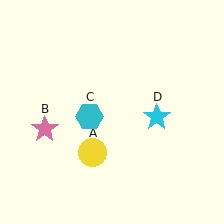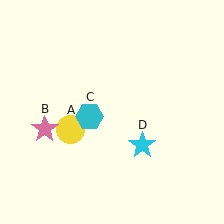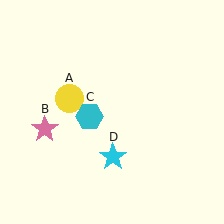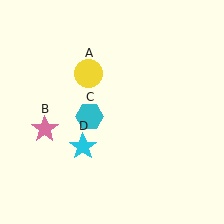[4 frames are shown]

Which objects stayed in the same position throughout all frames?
Pink star (object B) and cyan hexagon (object C) remained stationary.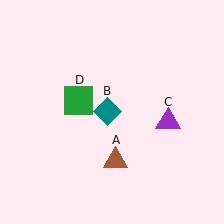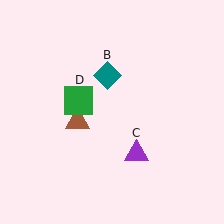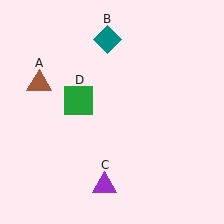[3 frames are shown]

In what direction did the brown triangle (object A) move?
The brown triangle (object A) moved up and to the left.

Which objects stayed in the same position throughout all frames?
Green square (object D) remained stationary.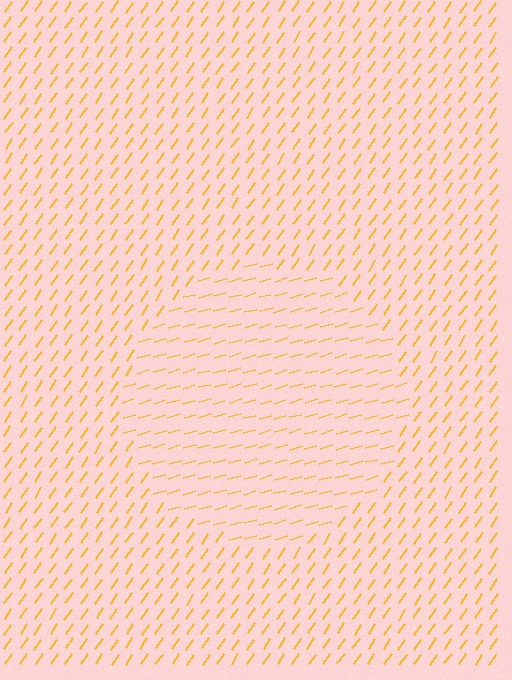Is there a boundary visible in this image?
Yes, there is a texture boundary formed by a change in line orientation.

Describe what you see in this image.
The image is filled with small yellow line segments. A circle region in the image has lines oriented differently from the surrounding lines, creating a visible texture boundary.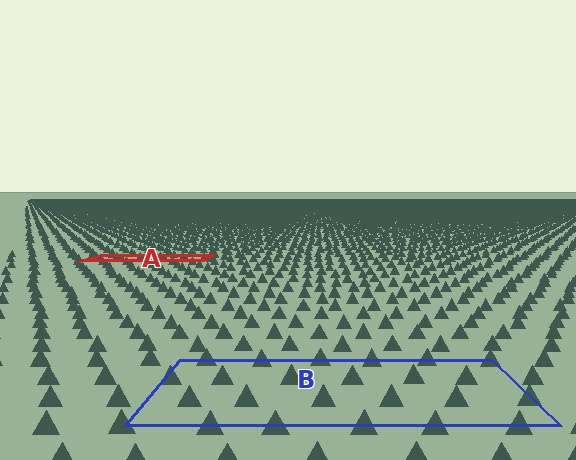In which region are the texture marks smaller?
The texture marks are smaller in region A, because it is farther away.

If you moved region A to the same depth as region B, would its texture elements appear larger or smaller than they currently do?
They would appear larger. At a closer depth, the same texture elements are projected at a bigger on-screen size.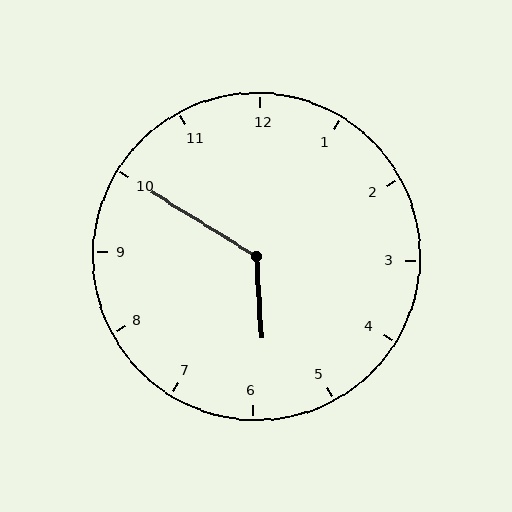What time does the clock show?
5:50.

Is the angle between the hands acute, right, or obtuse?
It is obtuse.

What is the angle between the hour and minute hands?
Approximately 125 degrees.